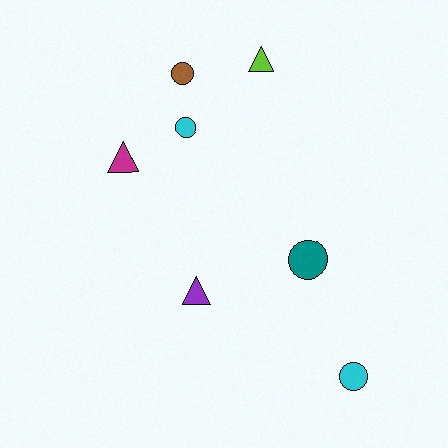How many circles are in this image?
There are 4 circles.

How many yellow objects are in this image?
There are no yellow objects.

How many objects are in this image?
There are 7 objects.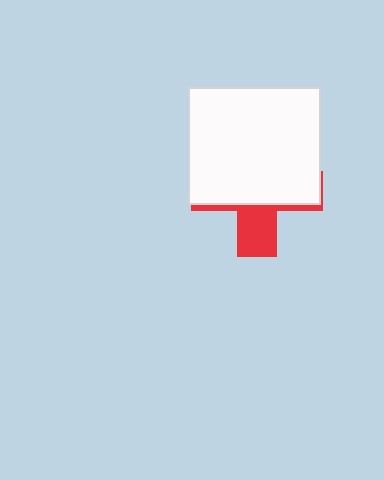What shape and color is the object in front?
The object in front is a white rectangle.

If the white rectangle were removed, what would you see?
You would see the complete red cross.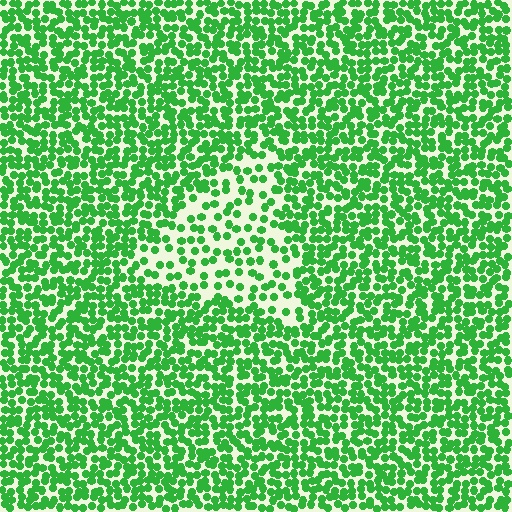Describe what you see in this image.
The image contains small green elements arranged at two different densities. A triangle-shaped region is visible where the elements are less densely packed than the surrounding area.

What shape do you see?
I see a triangle.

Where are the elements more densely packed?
The elements are more densely packed outside the triangle boundary.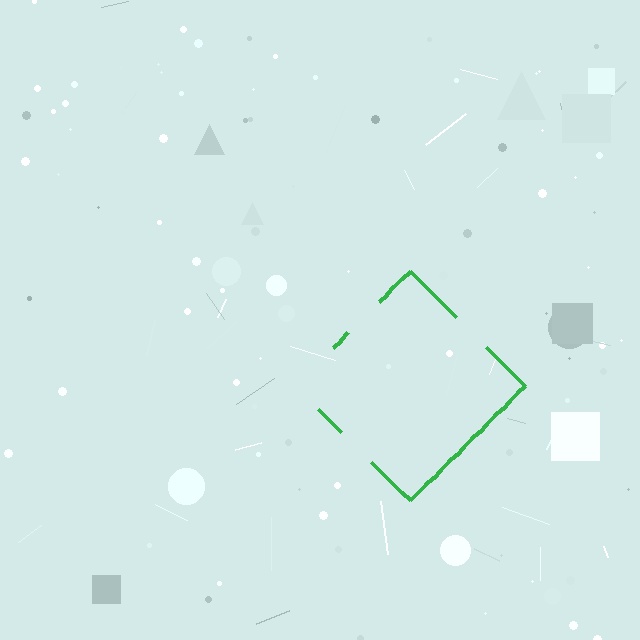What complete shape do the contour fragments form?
The contour fragments form a diamond.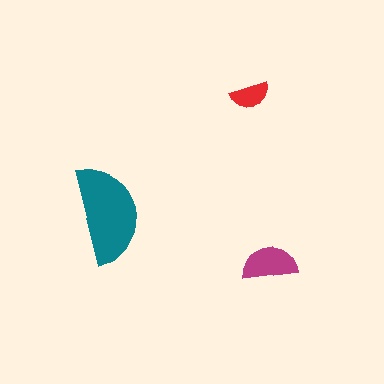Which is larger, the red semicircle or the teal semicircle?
The teal one.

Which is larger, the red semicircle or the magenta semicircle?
The magenta one.